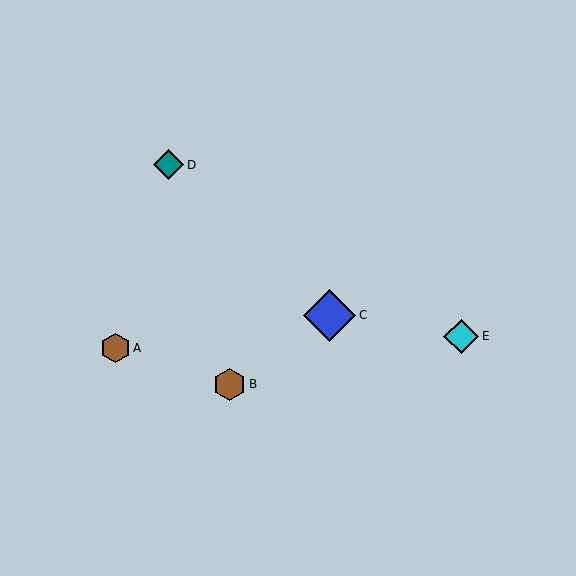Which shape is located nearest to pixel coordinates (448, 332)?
The cyan diamond (labeled E) at (461, 336) is nearest to that location.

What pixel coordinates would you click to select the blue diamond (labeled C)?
Click at (330, 316) to select the blue diamond C.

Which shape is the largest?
The blue diamond (labeled C) is the largest.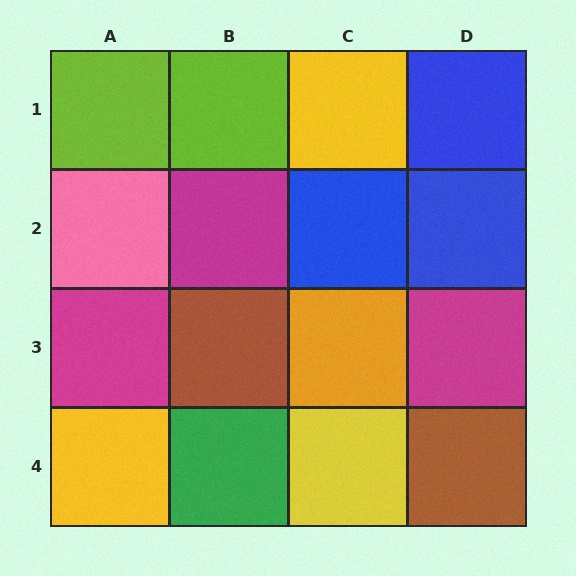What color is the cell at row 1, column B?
Lime.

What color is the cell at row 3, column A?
Magenta.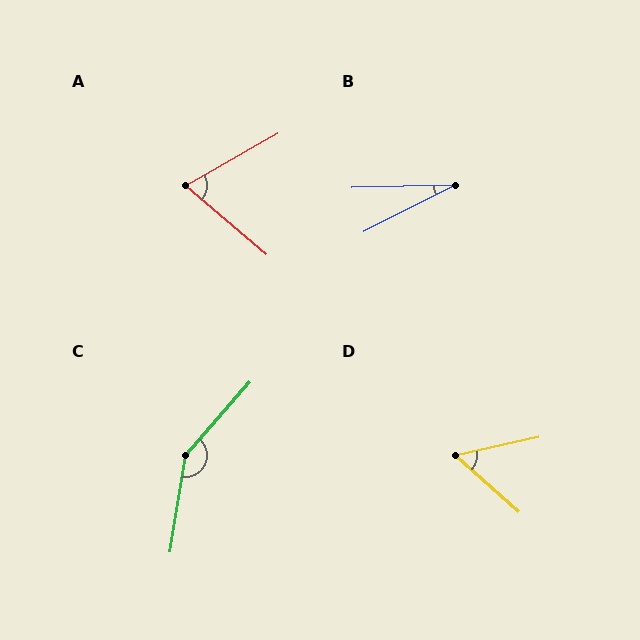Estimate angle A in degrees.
Approximately 70 degrees.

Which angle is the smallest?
B, at approximately 25 degrees.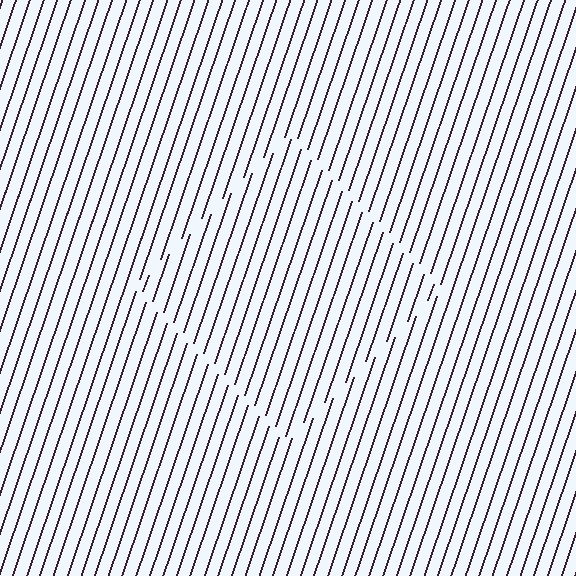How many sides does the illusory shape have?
4 sides — the line-ends trace a square.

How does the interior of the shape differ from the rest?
The interior of the shape contains the same grating, shifted by half a period — the contour is defined by the phase discontinuity where line-ends from the inner and outer gratings abut.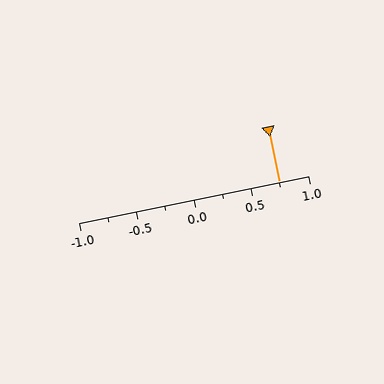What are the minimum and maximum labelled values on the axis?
The axis runs from -1.0 to 1.0.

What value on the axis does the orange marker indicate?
The marker indicates approximately 0.75.